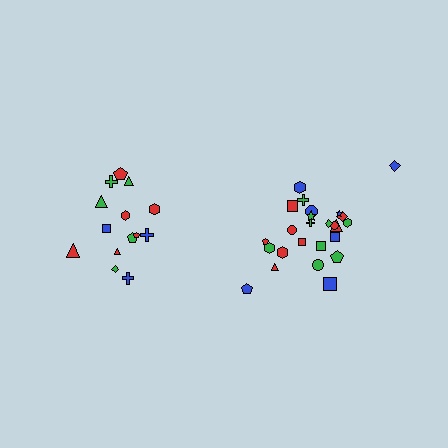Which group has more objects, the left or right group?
The right group.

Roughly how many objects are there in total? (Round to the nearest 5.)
Roughly 40 objects in total.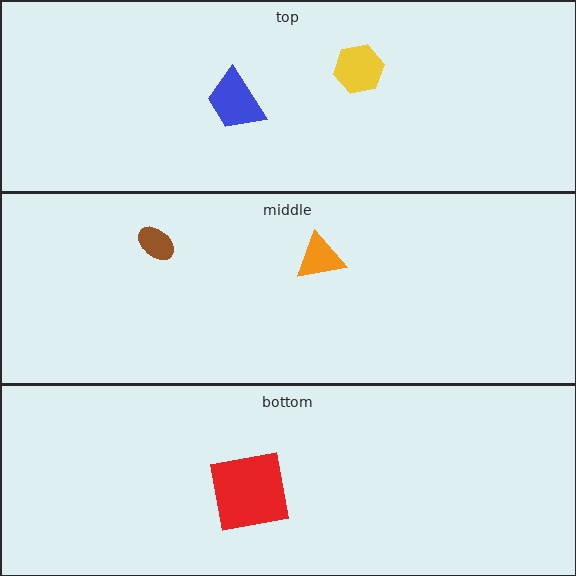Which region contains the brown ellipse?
The middle region.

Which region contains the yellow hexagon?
The top region.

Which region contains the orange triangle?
The middle region.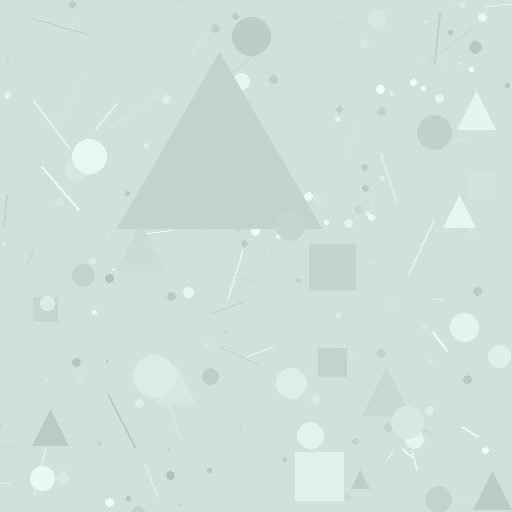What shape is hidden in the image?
A triangle is hidden in the image.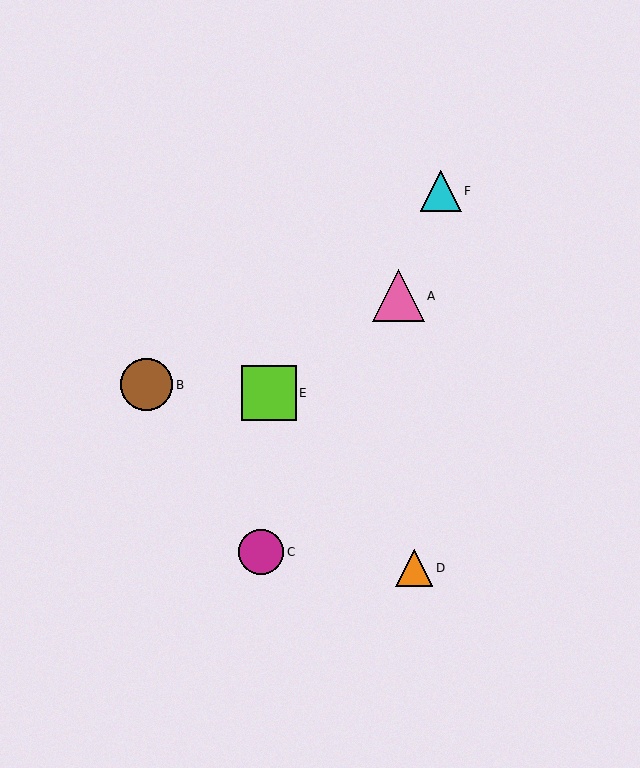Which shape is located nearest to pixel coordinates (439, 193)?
The cyan triangle (labeled F) at (441, 191) is nearest to that location.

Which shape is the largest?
The lime square (labeled E) is the largest.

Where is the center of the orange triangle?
The center of the orange triangle is at (414, 568).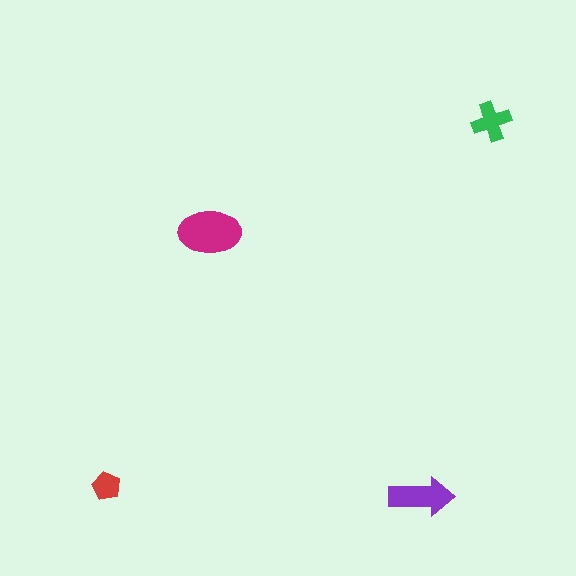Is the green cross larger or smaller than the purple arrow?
Smaller.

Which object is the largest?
The magenta ellipse.